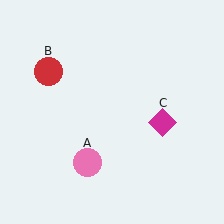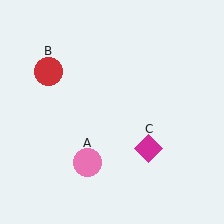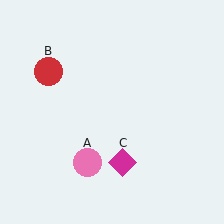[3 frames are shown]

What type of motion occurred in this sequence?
The magenta diamond (object C) rotated clockwise around the center of the scene.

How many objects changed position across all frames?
1 object changed position: magenta diamond (object C).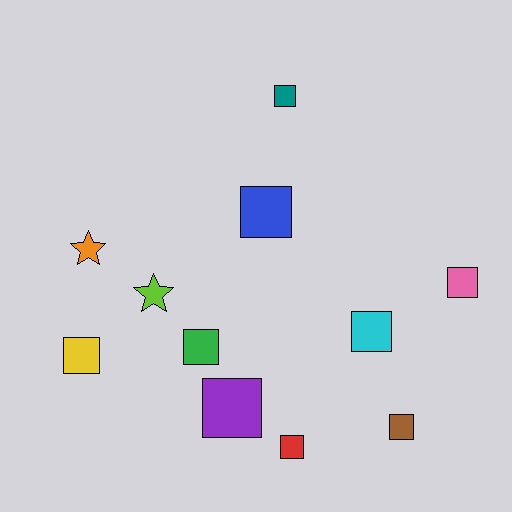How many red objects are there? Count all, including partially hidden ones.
There is 1 red object.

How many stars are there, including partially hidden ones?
There are 2 stars.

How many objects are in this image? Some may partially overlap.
There are 11 objects.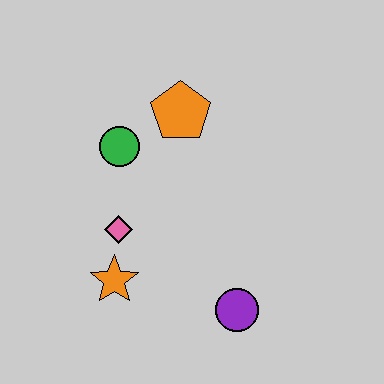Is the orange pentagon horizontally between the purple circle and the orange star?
Yes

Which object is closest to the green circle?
The orange pentagon is closest to the green circle.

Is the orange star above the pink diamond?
No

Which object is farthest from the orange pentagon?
The purple circle is farthest from the orange pentagon.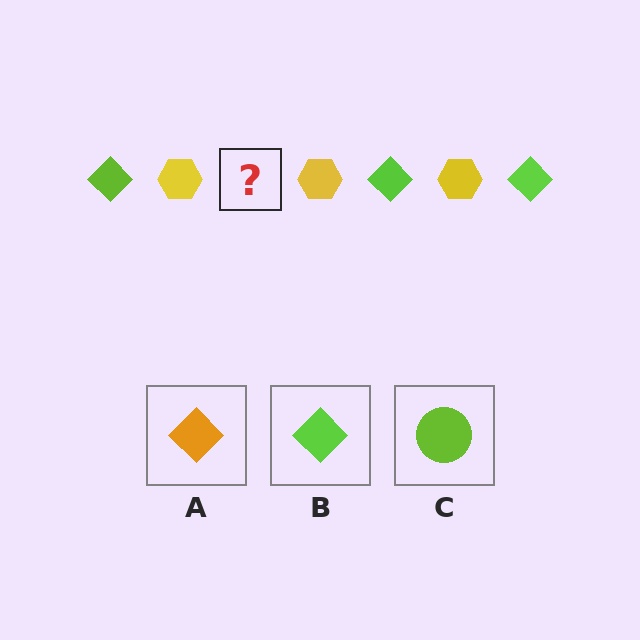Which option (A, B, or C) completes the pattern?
B.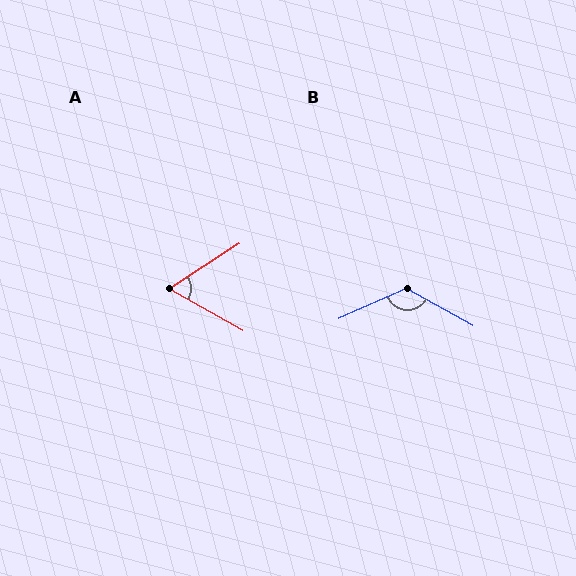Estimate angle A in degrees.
Approximately 63 degrees.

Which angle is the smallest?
A, at approximately 63 degrees.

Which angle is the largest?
B, at approximately 127 degrees.